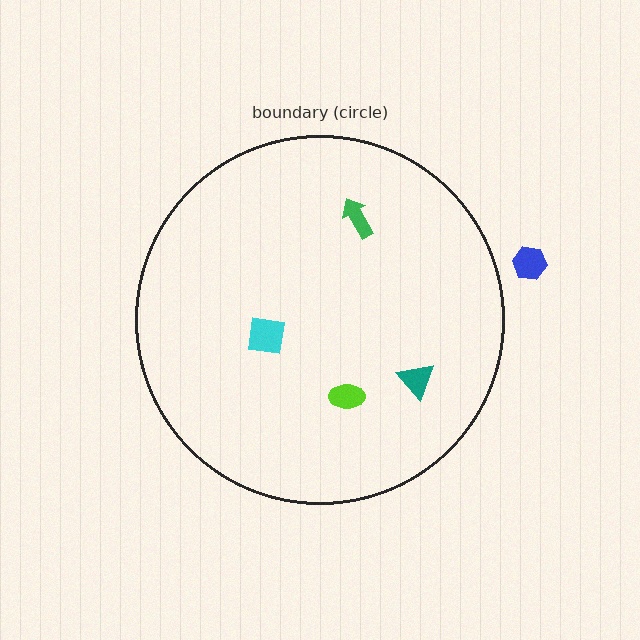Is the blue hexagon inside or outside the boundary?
Outside.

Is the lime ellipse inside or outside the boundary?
Inside.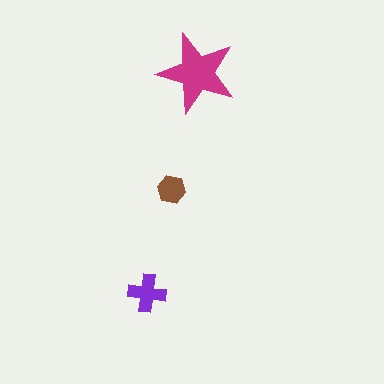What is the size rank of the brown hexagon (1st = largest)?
3rd.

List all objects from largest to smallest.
The magenta star, the purple cross, the brown hexagon.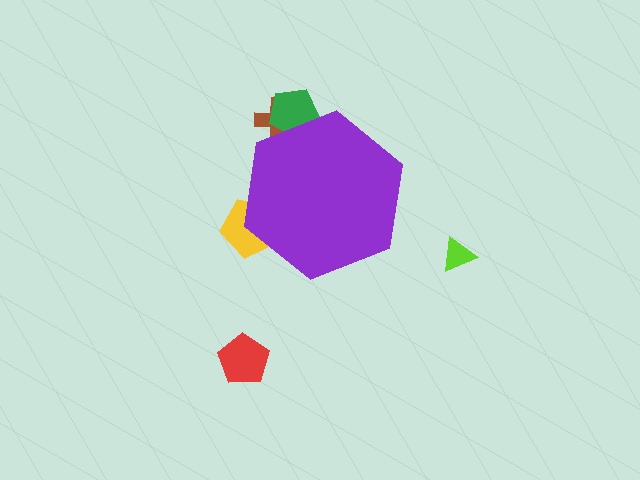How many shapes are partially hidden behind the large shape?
3 shapes are partially hidden.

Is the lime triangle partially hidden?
No, the lime triangle is fully visible.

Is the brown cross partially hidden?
Yes, the brown cross is partially hidden behind the purple hexagon.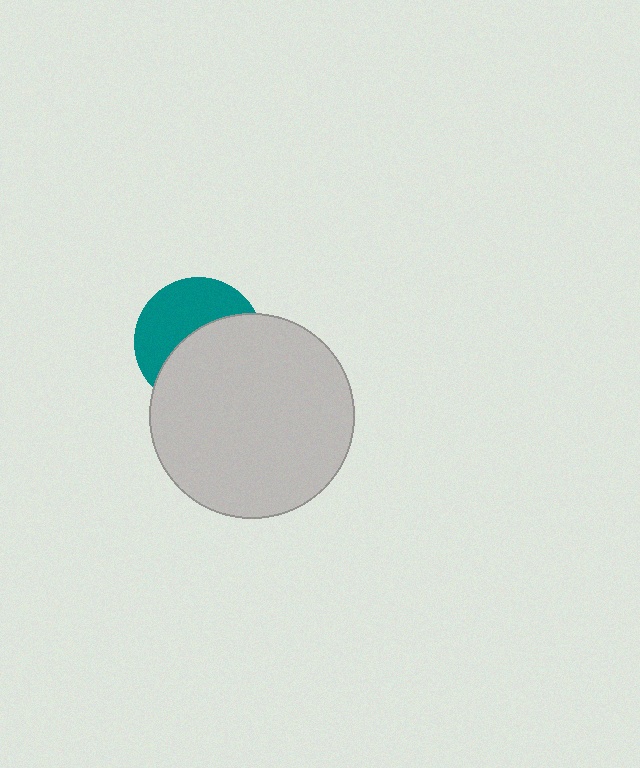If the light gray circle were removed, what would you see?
You would see the complete teal circle.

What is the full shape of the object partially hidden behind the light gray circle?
The partially hidden object is a teal circle.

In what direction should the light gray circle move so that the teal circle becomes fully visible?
The light gray circle should move down. That is the shortest direction to clear the overlap and leave the teal circle fully visible.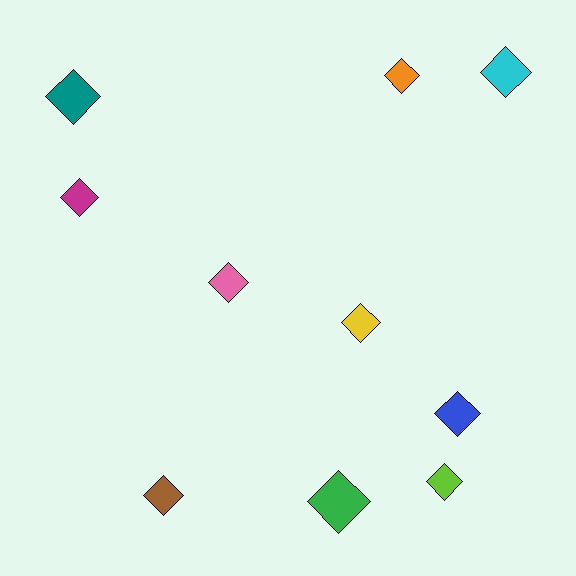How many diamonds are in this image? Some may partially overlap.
There are 10 diamonds.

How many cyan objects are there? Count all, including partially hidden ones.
There is 1 cyan object.